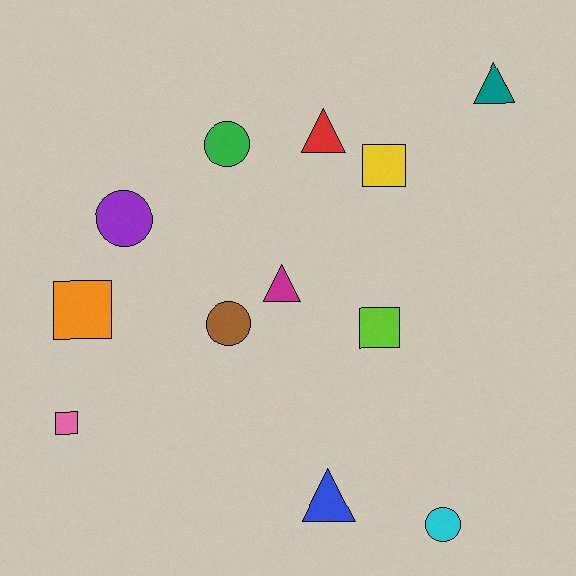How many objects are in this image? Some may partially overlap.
There are 12 objects.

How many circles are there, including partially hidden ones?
There are 4 circles.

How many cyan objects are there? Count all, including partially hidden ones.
There is 1 cyan object.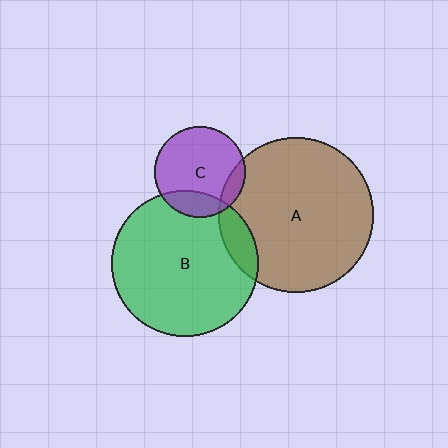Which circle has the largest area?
Circle A (brown).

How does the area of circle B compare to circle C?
Approximately 2.6 times.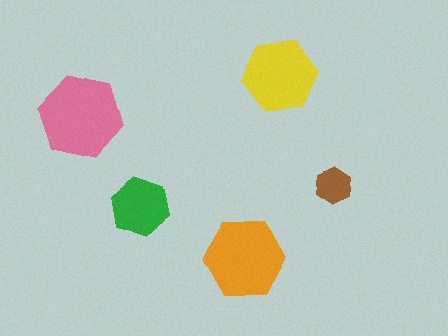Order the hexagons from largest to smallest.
the pink one, the orange one, the yellow one, the green one, the brown one.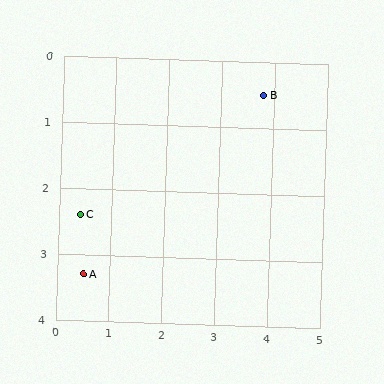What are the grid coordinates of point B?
Point B is at approximately (3.8, 0.5).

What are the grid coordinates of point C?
Point C is at approximately (0.4, 2.4).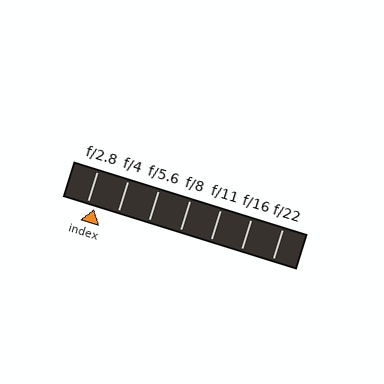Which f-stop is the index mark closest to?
The index mark is closest to f/2.8.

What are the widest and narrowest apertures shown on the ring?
The widest aperture shown is f/2.8 and the narrowest is f/22.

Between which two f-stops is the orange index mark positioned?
The index mark is between f/2.8 and f/4.